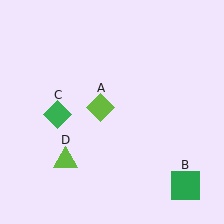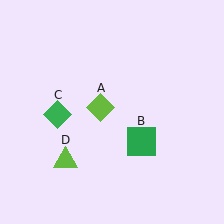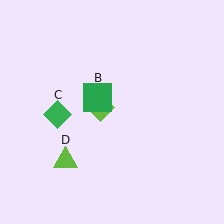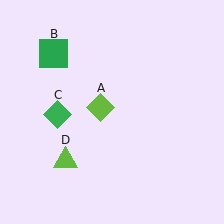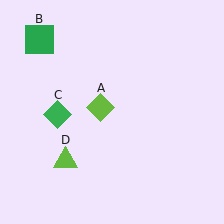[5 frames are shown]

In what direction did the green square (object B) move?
The green square (object B) moved up and to the left.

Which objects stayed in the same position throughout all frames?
Lime diamond (object A) and green diamond (object C) and lime triangle (object D) remained stationary.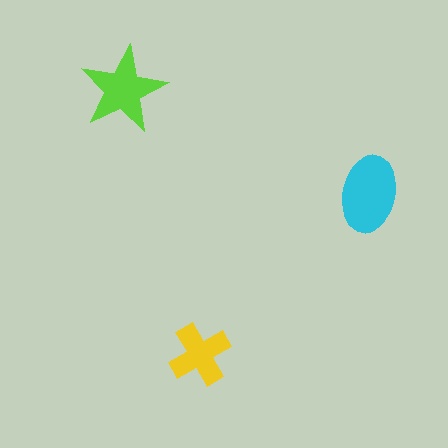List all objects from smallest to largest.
The yellow cross, the lime star, the cyan ellipse.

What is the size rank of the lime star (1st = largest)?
2nd.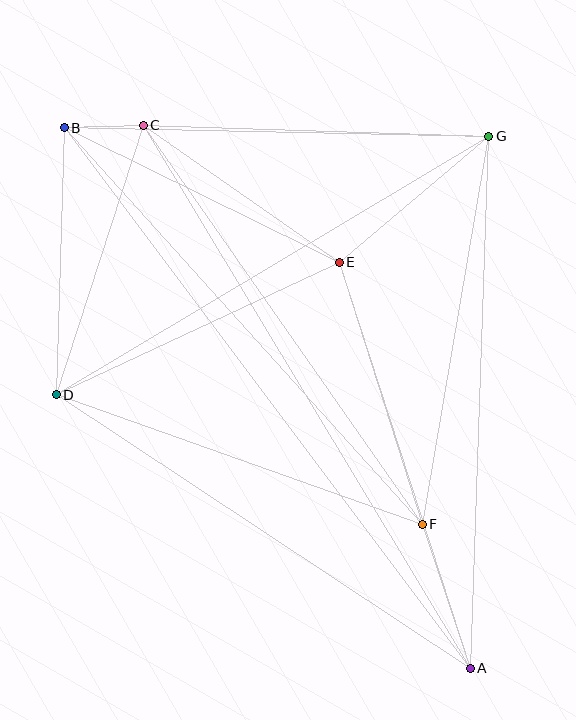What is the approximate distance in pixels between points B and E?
The distance between B and E is approximately 306 pixels.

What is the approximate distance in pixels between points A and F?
The distance between A and F is approximately 152 pixels.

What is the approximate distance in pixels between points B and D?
The distance between B and D is approximately 267 pixels.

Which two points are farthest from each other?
Points A and B are farthest from each other.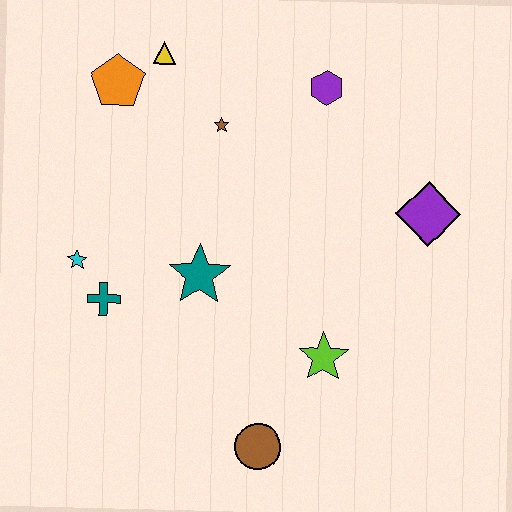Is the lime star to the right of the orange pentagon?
Yes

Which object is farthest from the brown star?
The brown circle is farthest from the brown star.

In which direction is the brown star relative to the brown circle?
The brown star is above the brown circle.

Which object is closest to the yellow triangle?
The orange pentagon is closest to the yellow triangle.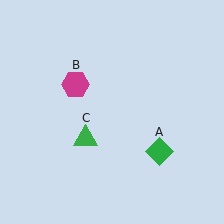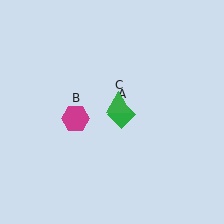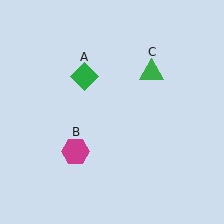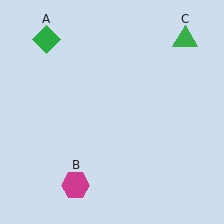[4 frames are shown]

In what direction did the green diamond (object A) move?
The green diamond (object A) moved up and to the left.